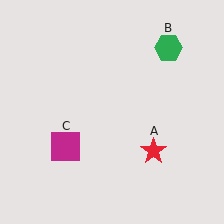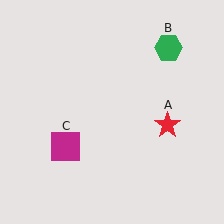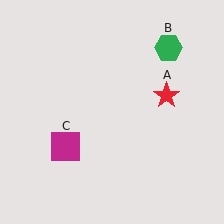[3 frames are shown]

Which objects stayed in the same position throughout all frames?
Green hexagon (object B) and magenta square (object C) remained stationary.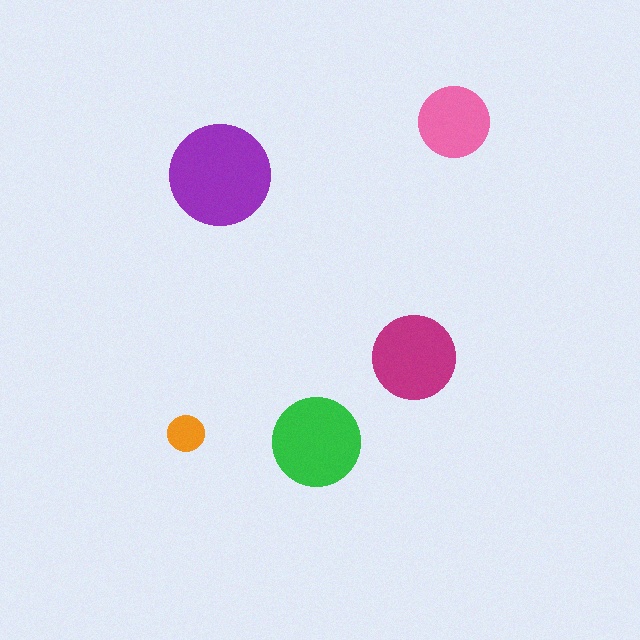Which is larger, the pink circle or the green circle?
The green one.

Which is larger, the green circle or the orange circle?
The green one.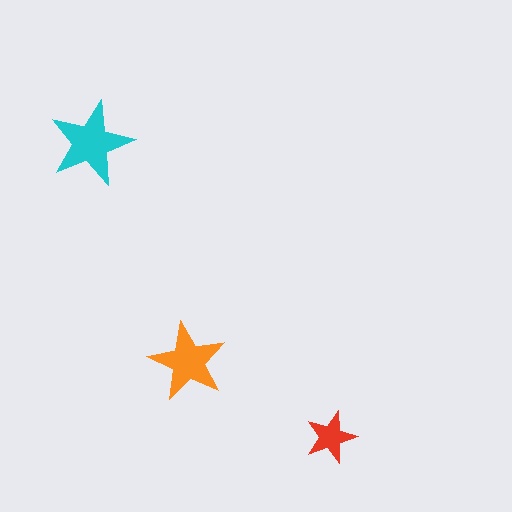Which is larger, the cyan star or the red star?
The cyan one.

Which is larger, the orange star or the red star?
The orange one.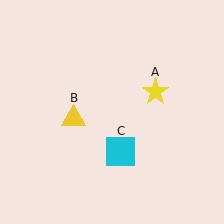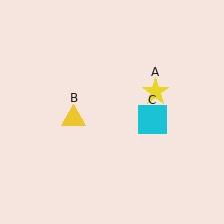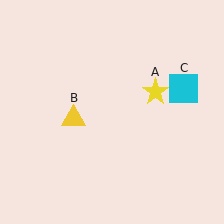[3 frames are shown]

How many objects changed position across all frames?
1 object changed position: cyan square (object C).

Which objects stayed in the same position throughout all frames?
Yellow star (object A) and yellow triangle (object B) remained stationary.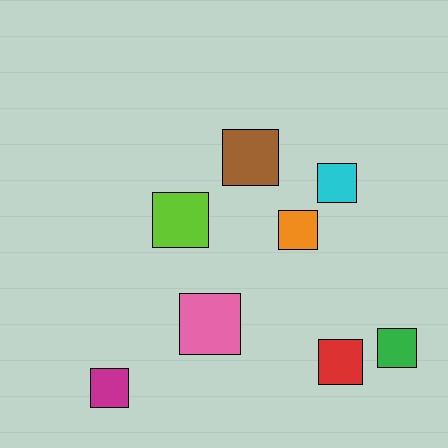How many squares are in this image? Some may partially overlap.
There are 8 squares.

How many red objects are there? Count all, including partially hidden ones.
There is 1 red object.